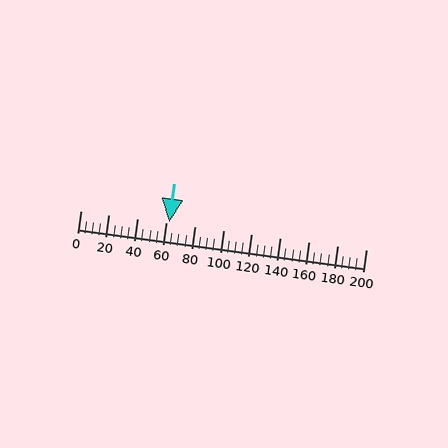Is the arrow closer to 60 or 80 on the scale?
The arrow is closer to 60.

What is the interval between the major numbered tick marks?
The major tick marks are spaced 20 units apart.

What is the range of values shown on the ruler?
The ruler shows values from 0 to 200.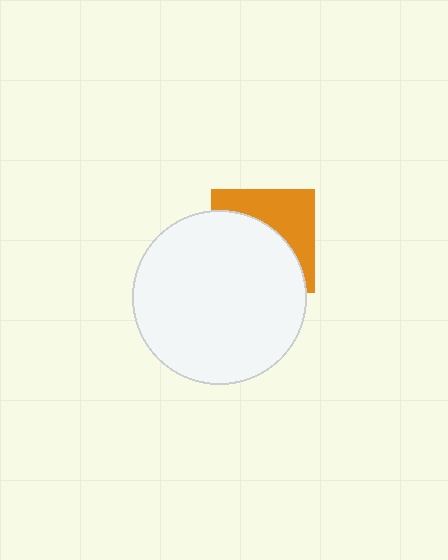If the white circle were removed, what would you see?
You would see the complete orange square.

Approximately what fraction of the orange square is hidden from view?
Roughly 58% of the orange square is hidden behind the white circle.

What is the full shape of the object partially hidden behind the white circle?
The partially hidden object is an orange square.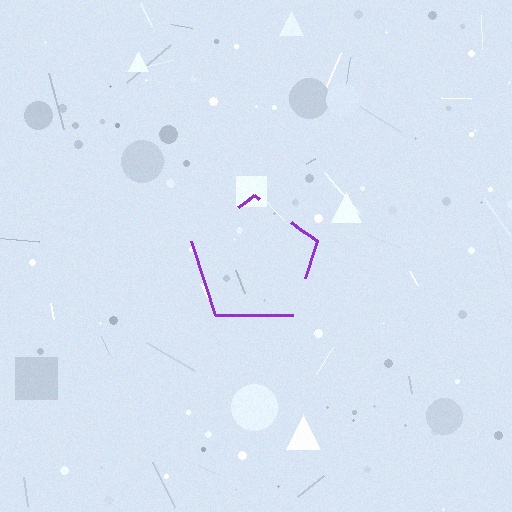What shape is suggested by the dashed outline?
The dashed outline suggests a pentagon.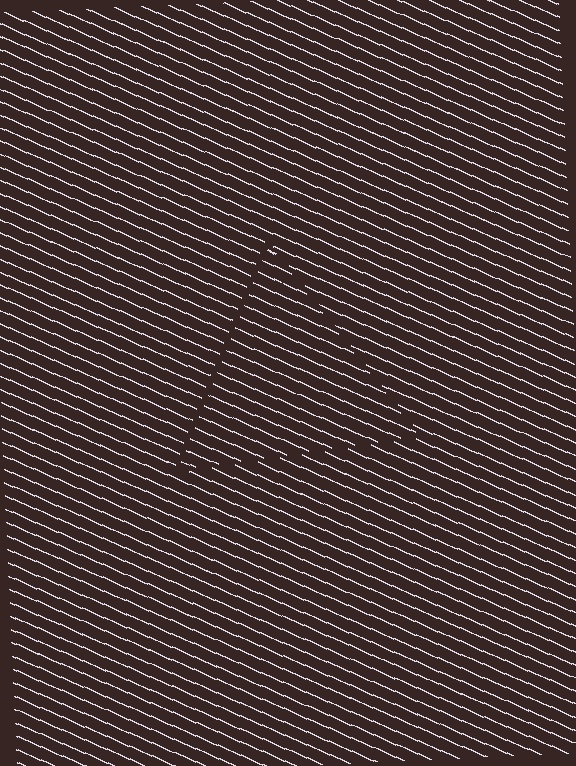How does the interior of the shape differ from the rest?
The interior of the shape contains the same grating, shifted by half a period — the contour is defined by the phase discontinuity where line-ends from the inner and outer gratings abut.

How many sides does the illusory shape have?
3 sides — the line-ends trace a triangle.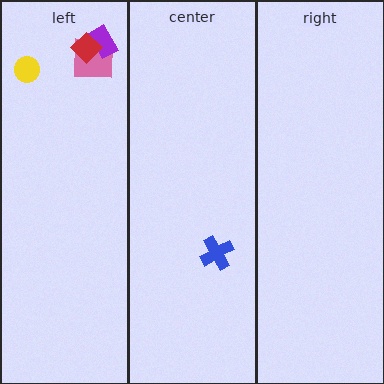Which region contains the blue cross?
The center region.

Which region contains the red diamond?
The left region.